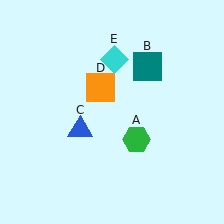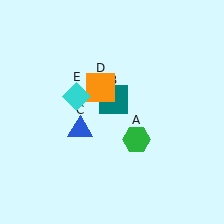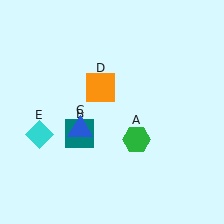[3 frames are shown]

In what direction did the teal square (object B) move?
The teal square (object B) moved down and to the left.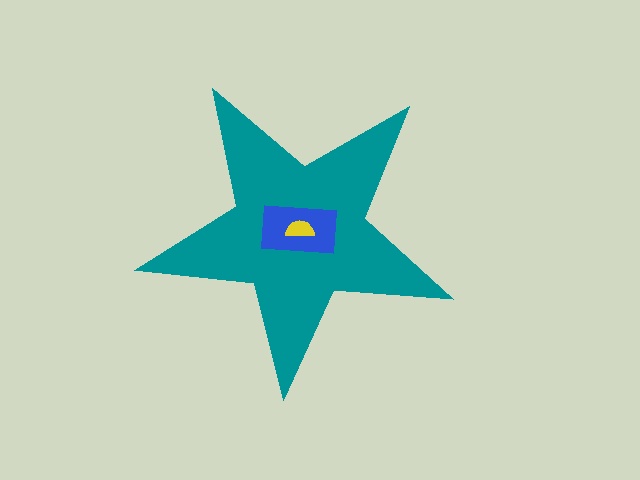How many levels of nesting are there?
3.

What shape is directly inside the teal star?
The blue rectangle.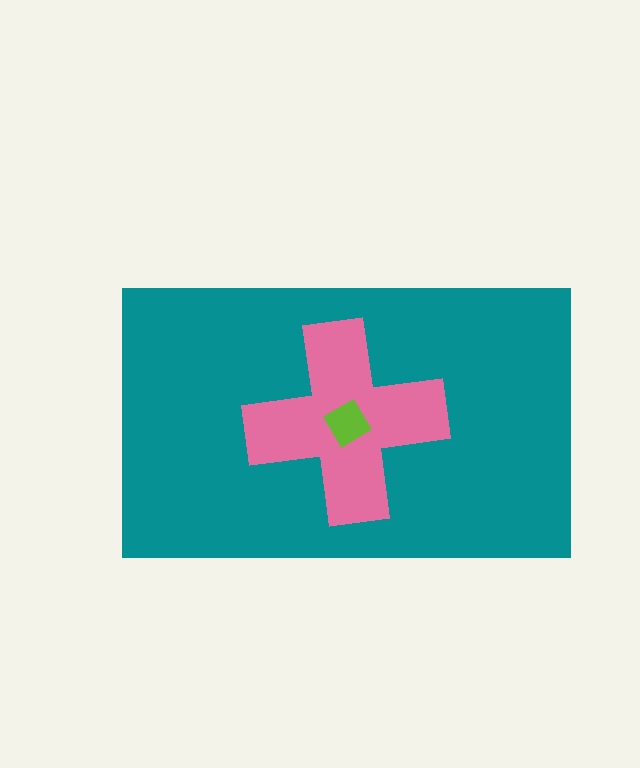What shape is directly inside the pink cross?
The lime diamond.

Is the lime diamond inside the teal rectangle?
Yes.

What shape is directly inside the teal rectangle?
The pink cross.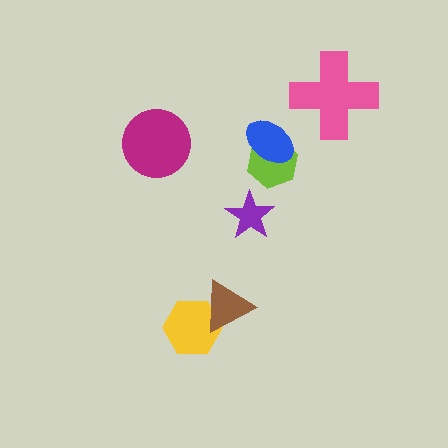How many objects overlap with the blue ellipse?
1 object overlaps with the blue ellipse.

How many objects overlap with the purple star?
0 objects overlap with the purple star.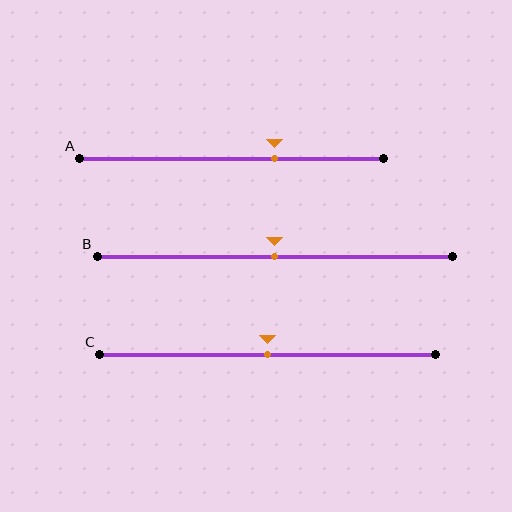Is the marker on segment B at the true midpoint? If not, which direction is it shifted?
Yes, the marker on segment B is at the true midpoint.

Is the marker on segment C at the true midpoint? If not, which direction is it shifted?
Yes, the marker on segment C is at the true midpoint.